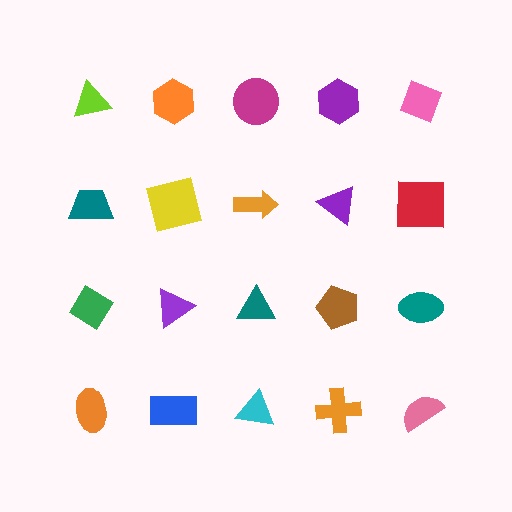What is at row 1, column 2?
An orange hexagon.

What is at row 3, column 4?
A brown pentagon.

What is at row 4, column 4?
An orange cross.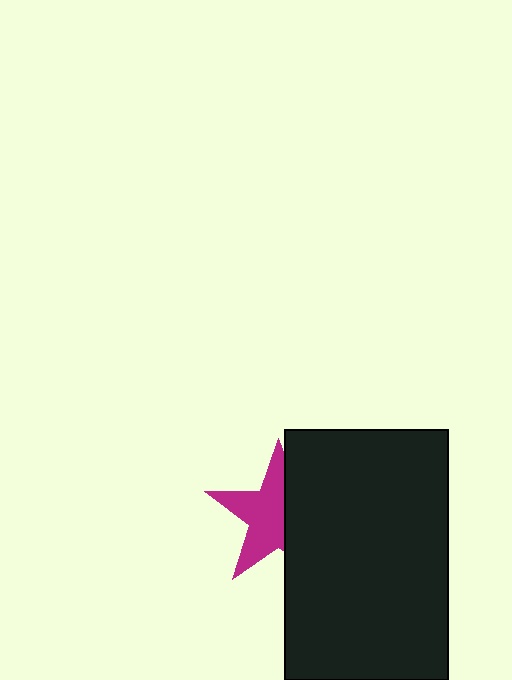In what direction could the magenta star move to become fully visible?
The magenta star could move left. That would shift it out from behind the black rectangle entirely.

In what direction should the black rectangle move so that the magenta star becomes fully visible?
The black rectangle should move right. That is the shortest direction to clear the overlap and leave the magenta star fully visible.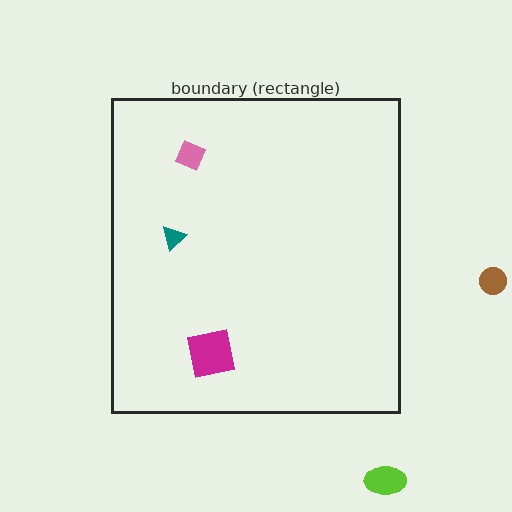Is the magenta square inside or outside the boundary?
Inside.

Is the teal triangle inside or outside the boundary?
Inside.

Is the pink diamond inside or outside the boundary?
Inside.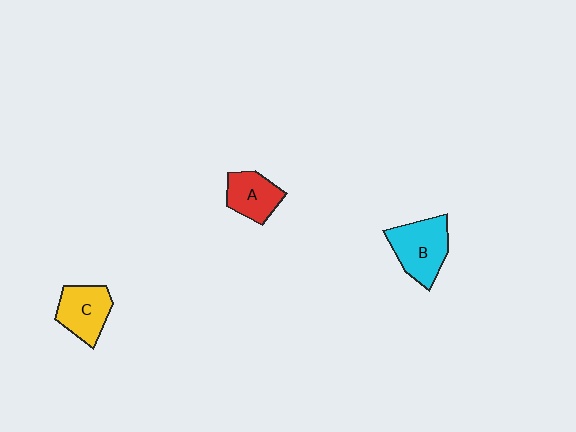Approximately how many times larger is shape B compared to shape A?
Approximately 1.4 times.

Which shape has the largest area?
Shape B (cyan).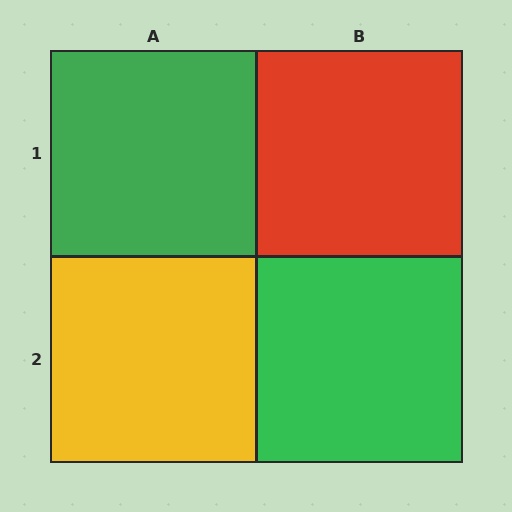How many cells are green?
2 cells are green.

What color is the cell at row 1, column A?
Green.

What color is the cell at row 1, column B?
Red.